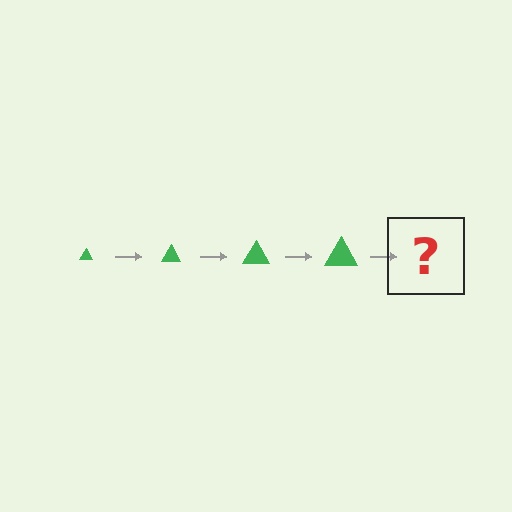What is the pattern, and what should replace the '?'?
The pattern is that the triangle gets progressively larger each step. The '?' should be a green triangle, larger than the previous one.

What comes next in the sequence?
The next element should be a green triangle, larger than the previous one.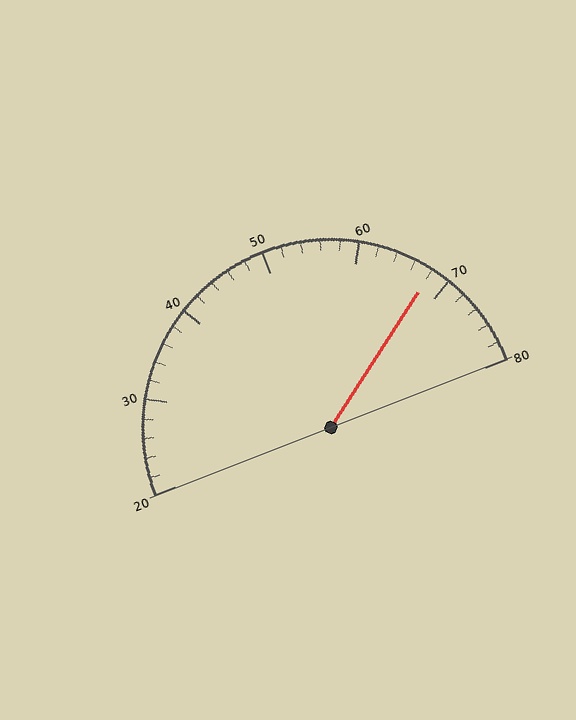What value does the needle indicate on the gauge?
The needle indicates approximately 68.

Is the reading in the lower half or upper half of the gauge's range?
The reading is in the upper half of the range (20 to 80).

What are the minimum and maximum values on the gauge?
The gauge ranges from 20 to 80.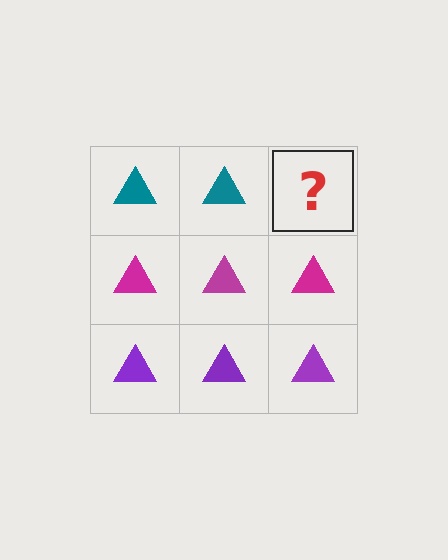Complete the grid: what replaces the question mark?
The question mark should be replaced with a teal triangle.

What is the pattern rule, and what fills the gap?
The rule is that each row has a consistent color. The gap should be filled with a teal triangle.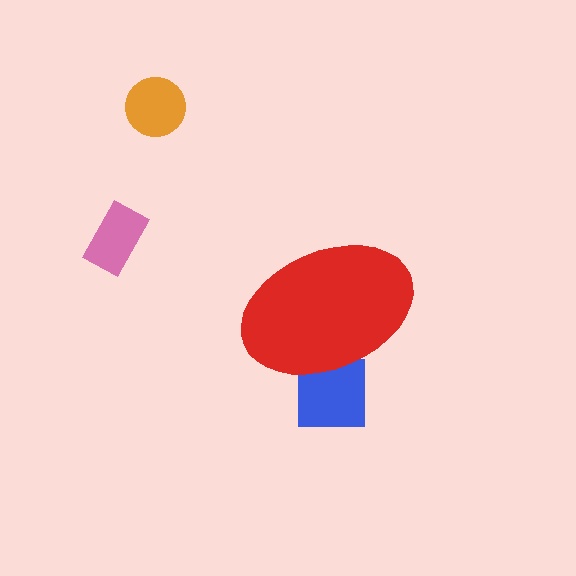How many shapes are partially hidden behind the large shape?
1 shape is partially hidden.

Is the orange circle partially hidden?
No, the orange circle is fully visible.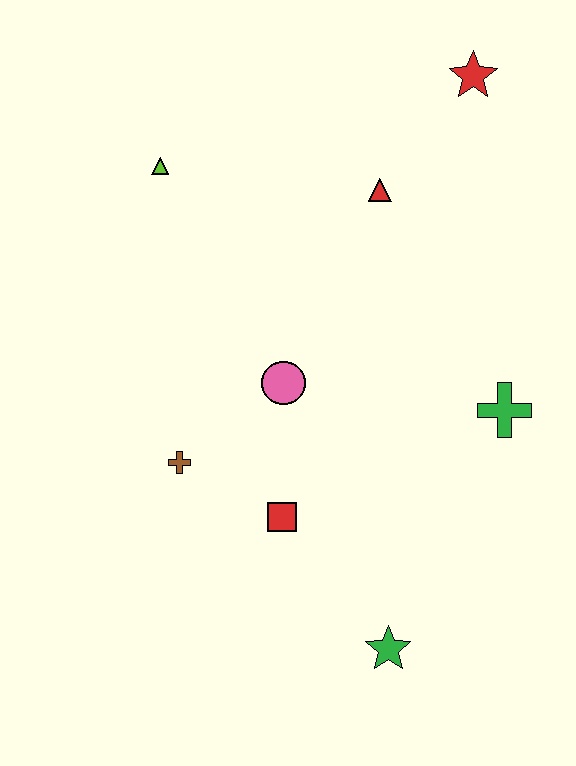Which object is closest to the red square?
The brown cross is closest to the red square.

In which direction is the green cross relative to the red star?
The green cross is below the red star.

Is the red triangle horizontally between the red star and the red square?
Yes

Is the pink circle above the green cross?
Yes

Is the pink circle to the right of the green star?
No